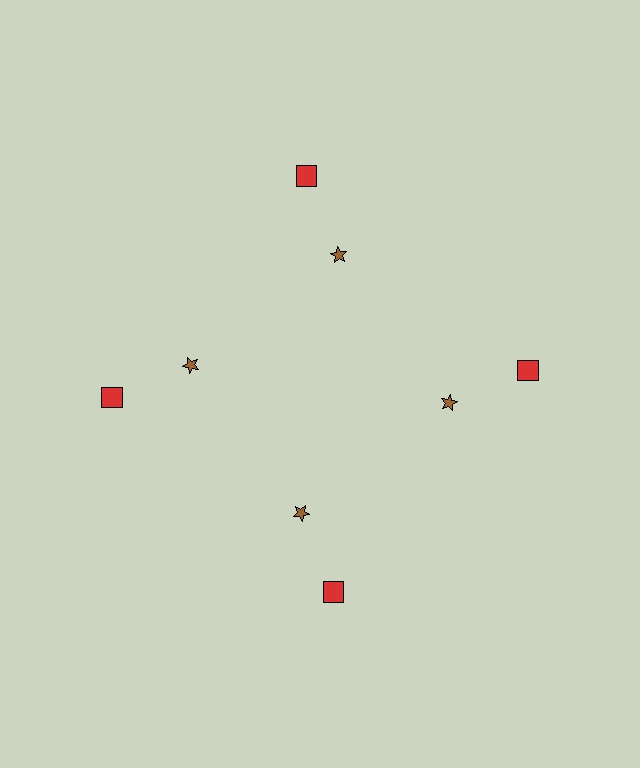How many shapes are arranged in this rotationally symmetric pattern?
There are 8 shapes, arranged in 4 groups of 2.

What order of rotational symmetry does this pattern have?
This pattern has 4-fold rotational symmetry.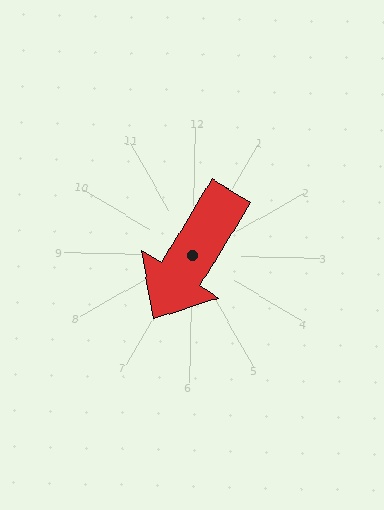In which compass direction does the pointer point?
Southwest.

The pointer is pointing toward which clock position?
Roughly 7 o'clock.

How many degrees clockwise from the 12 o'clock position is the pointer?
Approximately 210 degrees.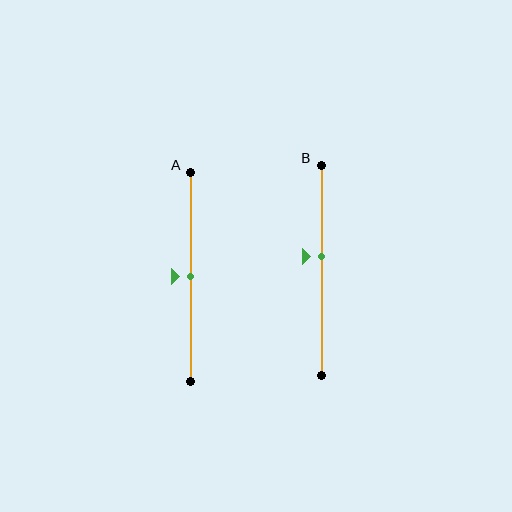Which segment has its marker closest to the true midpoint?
Segment A has its marker closest to the true midpoint.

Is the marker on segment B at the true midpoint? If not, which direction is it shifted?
No, the marker on segment B is shifted upward by about 6% of the segment length.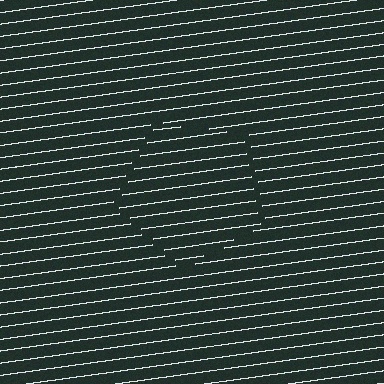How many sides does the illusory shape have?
5 sides — the line-ends trace a pentagon.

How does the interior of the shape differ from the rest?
The interior of the shape contains the same grating, shifted by half a period — the contour is defined by the phase discontinuity where line-ends from the inner and outer gratings abut.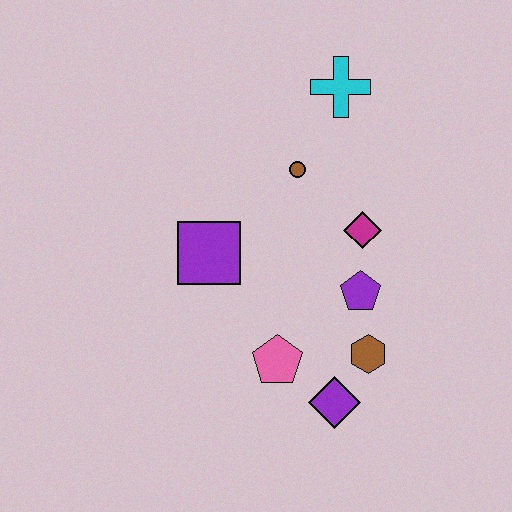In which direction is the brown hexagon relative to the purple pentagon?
The brown hexagon is below the purple pentagon.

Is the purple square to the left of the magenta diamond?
Yes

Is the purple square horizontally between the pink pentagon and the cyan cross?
No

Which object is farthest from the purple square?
The cyan cross is farthest from the purple square.